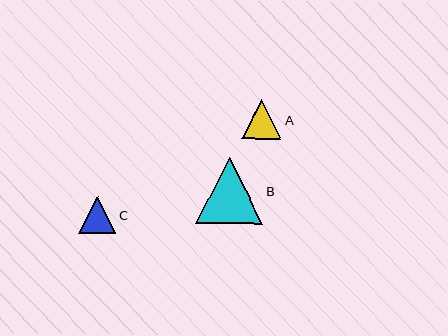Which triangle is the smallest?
Triangle C is the smallest with a size of approximately 37 pixels.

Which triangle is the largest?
Triangle B is the largest with a size of approximately 66 pixels.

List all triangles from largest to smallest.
From largest to smallest: B, A, C.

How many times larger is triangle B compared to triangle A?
Triangle B is approximately 1.7 times the size of triangle A.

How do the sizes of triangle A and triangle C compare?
Triangle A and triangle C are approximately the same size.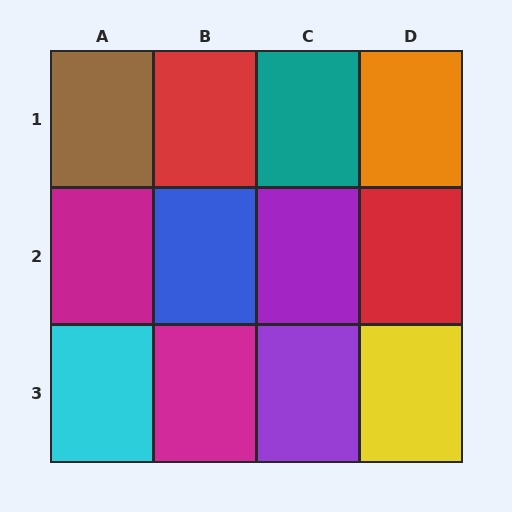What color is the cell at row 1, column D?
Orange.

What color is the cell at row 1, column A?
Brown.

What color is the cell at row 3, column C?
Purple.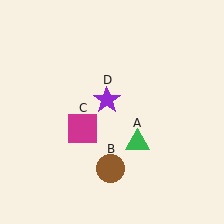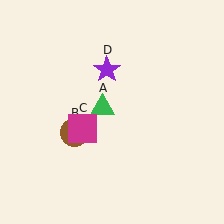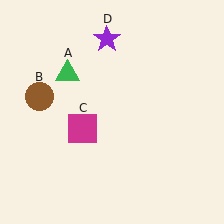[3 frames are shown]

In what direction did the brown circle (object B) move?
The brown circle (object B) moved up and to the left.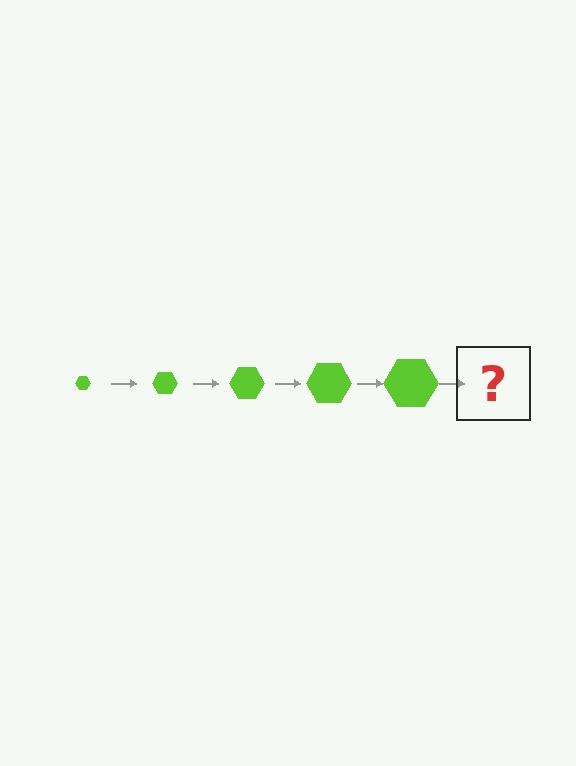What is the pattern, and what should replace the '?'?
The pattern is that the hexagon gets progressively larger each step. The '?' should be a lime hexagon, larger than the previous one.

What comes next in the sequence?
The next element should be a lime hexagon, larger than the previous one.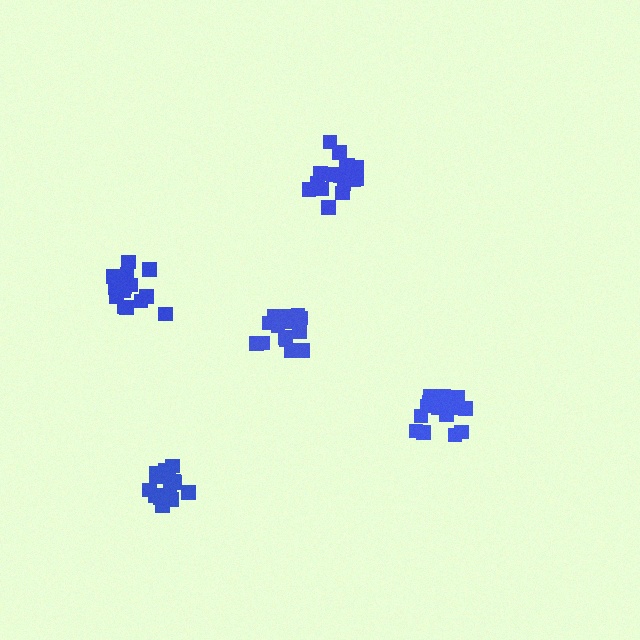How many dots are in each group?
Group 1: 18 dots, Group 2: 16 dots, Group 3: 20 dots, Group 4: 14 dots, Group 5: 17 dots (85 total).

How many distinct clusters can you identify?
There are 5 distinct clusters.